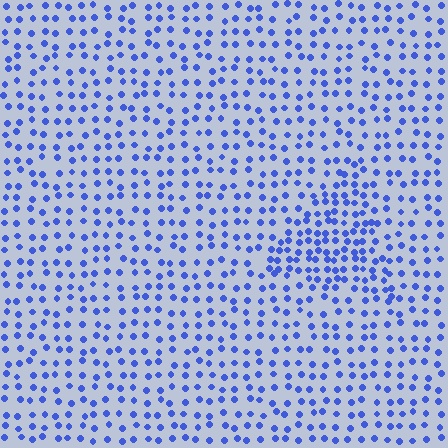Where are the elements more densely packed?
The elements are more densely packed inside the triangle boundary.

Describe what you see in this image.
The image contains small blue elements arranged at two different densities. A triangle-shaped region is visible where the elements are more densely packed than the surrounding area.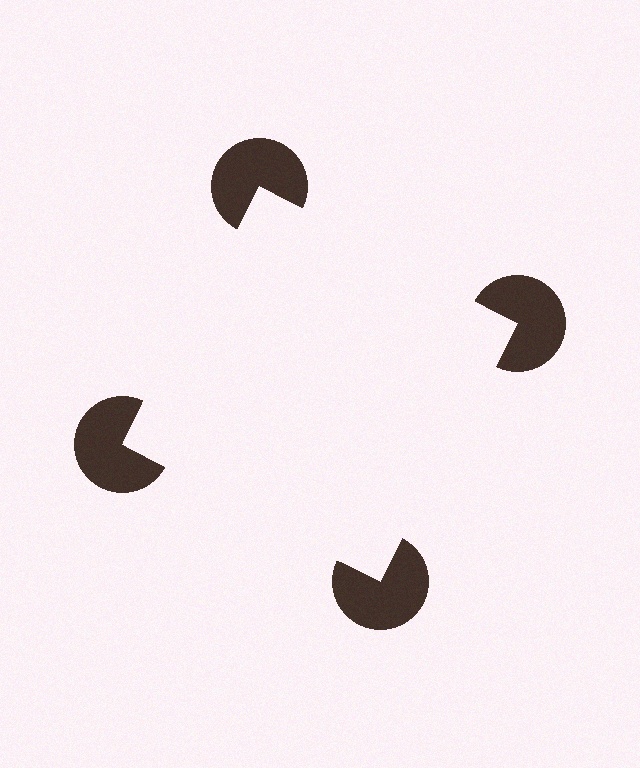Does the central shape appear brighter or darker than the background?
It typically appears slightly brighter than the background, even though no actual brightness change is drawn.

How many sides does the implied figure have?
4 sides.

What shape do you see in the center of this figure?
An illusory square — its edges are inferred from the aligned wedge cuts in the pac-man discs, not physically drawn.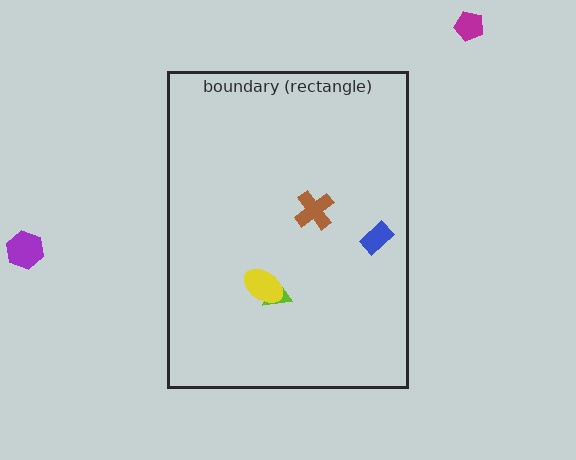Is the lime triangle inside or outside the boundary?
Inside.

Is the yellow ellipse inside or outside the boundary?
Inside.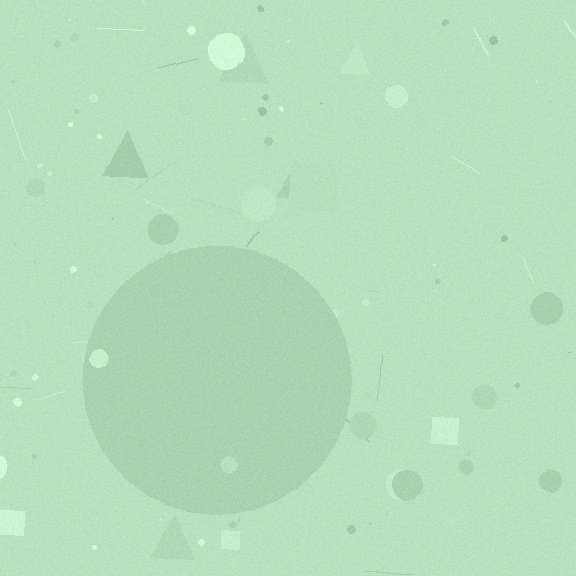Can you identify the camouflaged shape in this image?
The camouflaged shape is a circle.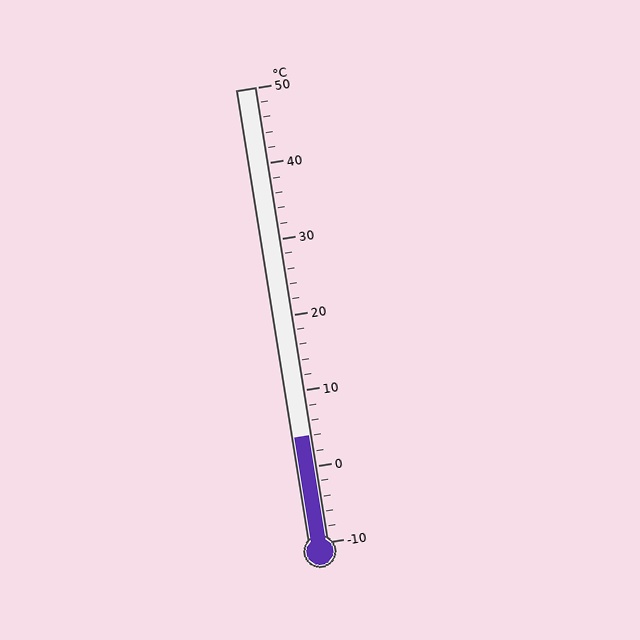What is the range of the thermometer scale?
The thermometer scale ranges from -10°C to 50°C.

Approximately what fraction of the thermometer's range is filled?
The thermometer is filled to approximately 25% of its range.